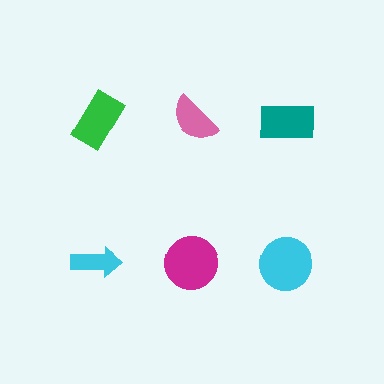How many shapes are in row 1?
3 shapes.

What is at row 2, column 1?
A cyan arrow.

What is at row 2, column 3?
A cyan circle.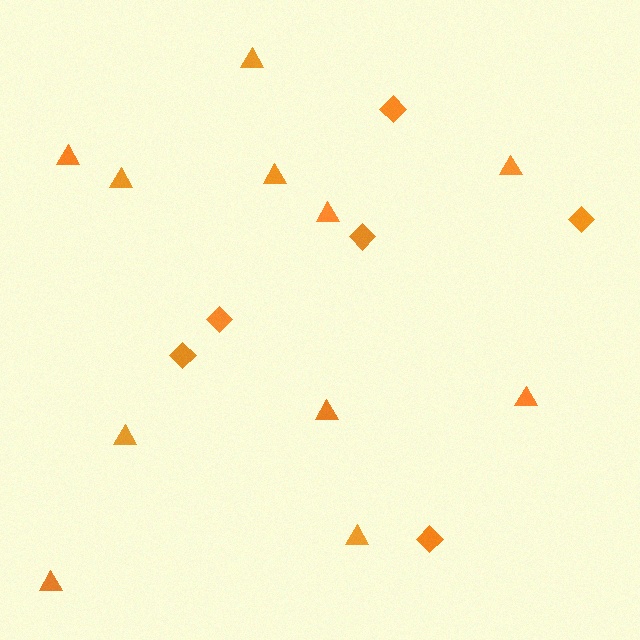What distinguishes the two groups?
There are 2 groups: one group of triangles (11) and one group of diamonds (6).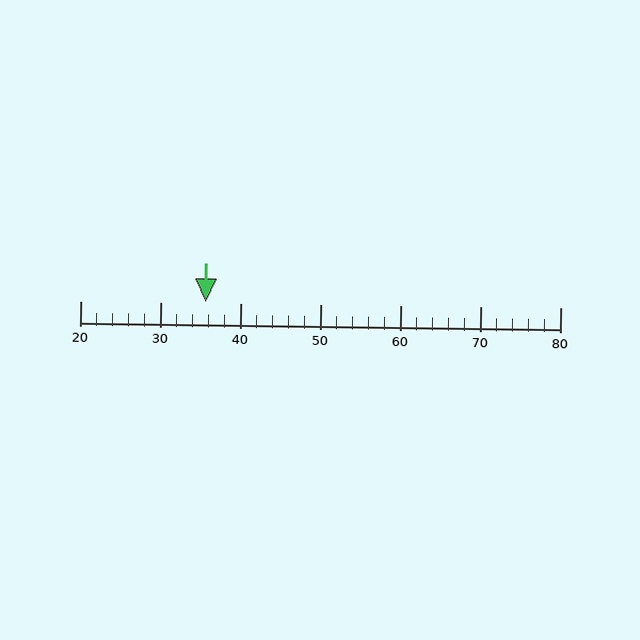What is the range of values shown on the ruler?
The ruler shows values from 20 to 80.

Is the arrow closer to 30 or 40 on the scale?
The arrow is closer to 40.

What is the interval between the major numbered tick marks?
The major tick marks are spaced 10 units apart.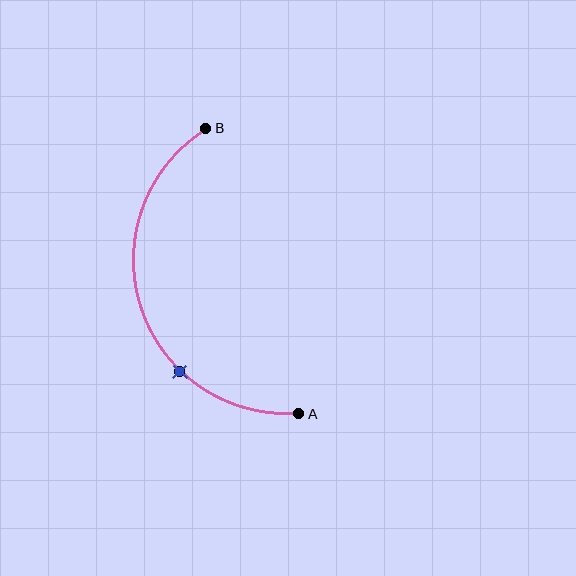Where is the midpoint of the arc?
The arc midpoint is the point on the curve farthest from the straight line joining A and B. It sits to the left of that line.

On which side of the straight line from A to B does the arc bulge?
The arc bulges to the left of the straight line connecting A and B.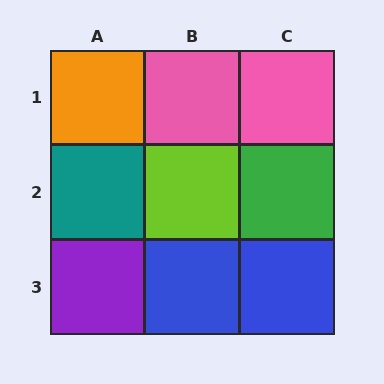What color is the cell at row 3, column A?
Purple.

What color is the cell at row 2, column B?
Lime.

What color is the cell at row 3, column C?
Blue.